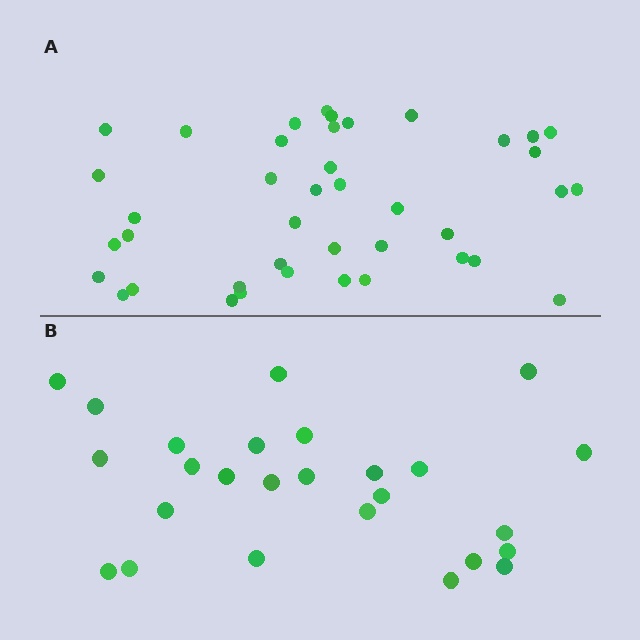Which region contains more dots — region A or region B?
Region A (the top region) has more dots.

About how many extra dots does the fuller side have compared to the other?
Region A has approximately 15 more dots than region B.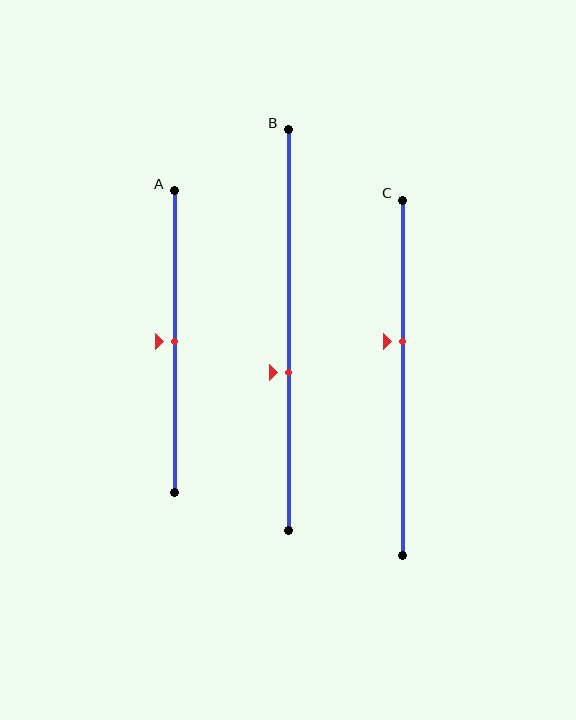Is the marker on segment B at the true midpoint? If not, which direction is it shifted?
No, the marker on segment B is shifted downward by about 11% of the segment length.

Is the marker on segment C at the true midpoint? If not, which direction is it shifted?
No, the marker on segment C is shifted upward by about 10% of the segment length.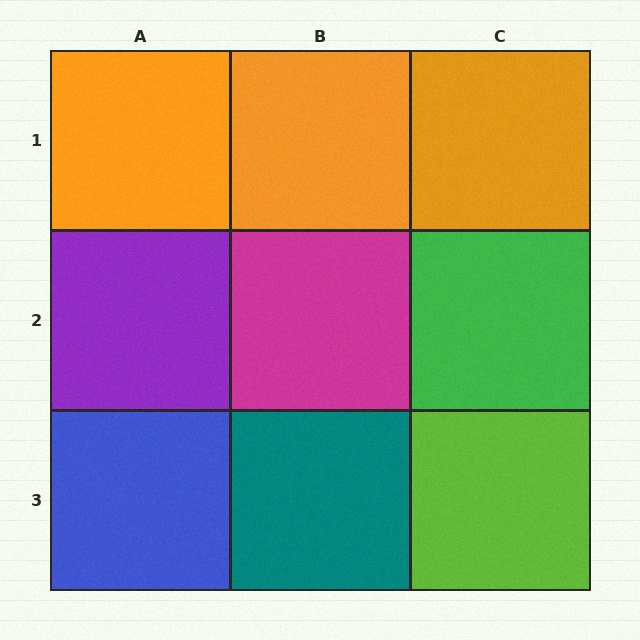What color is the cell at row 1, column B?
Orange.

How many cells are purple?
1 cell is purple.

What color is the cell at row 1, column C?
Orange.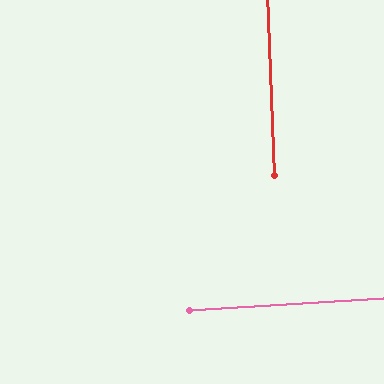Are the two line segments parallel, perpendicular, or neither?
Perpendicular — they meet at approximately 89°.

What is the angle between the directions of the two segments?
Approximately 89 degrees.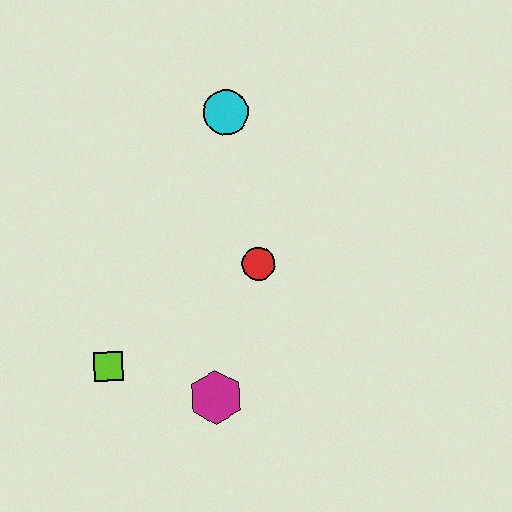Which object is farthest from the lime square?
The cyan circle is farthest from the lime square.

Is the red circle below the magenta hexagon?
No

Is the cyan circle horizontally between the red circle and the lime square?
Yes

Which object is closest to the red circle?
The magenta hexagon is closest to the red circle.